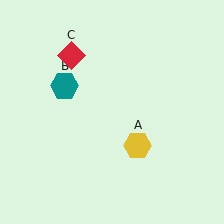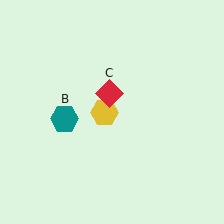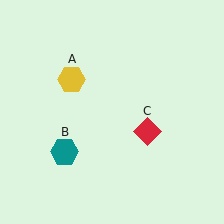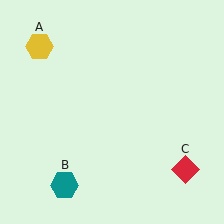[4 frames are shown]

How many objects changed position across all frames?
3 objects changed position: yellow hexagon (object A), teal hexagon (object B), red diamond (object C).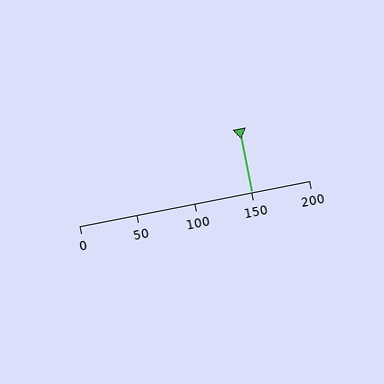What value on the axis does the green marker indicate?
The marker indicates approximately 150.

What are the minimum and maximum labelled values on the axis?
The axis runs from 0 to 200.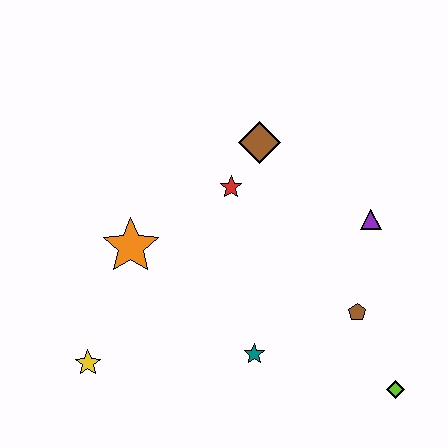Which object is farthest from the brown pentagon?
The yellow star is farthest from the brown pentagon.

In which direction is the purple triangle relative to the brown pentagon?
The purple triangle is above the brown pentagon.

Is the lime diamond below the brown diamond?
Yes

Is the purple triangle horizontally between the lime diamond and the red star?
Yes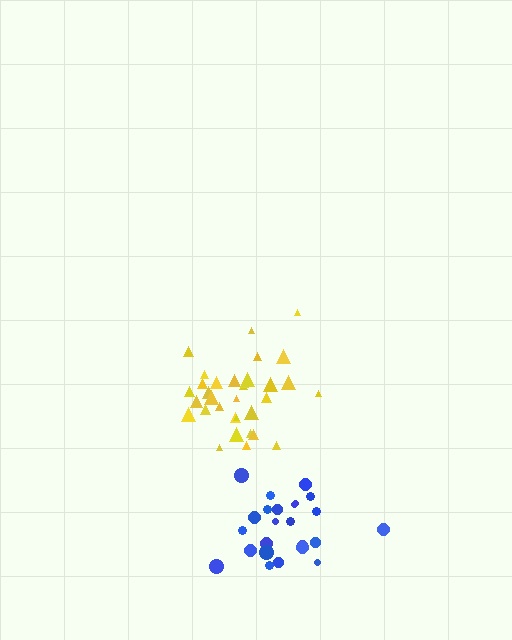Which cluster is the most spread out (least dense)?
Yellow.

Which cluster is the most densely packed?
Blue.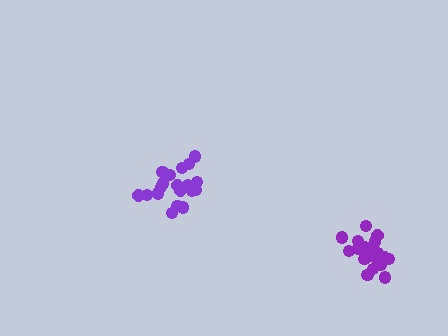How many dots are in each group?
Group 1: 20 dots, Group 2: 21 dots (41 total).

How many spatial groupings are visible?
There are 2 spatial groupings.